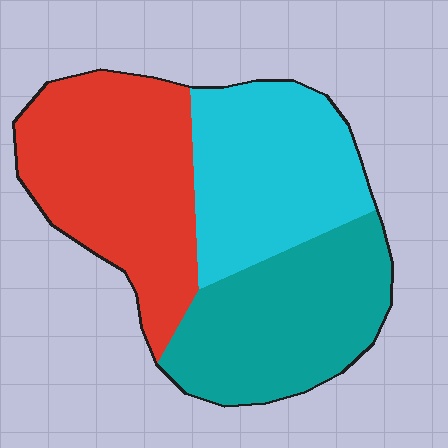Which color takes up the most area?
Red, at roughly 35%.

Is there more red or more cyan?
Red.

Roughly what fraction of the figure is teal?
Teal covers around 30% of the figure.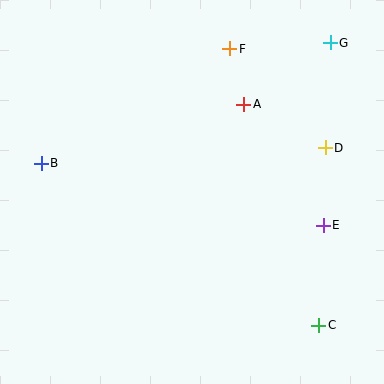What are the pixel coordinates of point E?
Point E is at (323, 225).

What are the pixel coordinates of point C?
Point C is at (319, 325).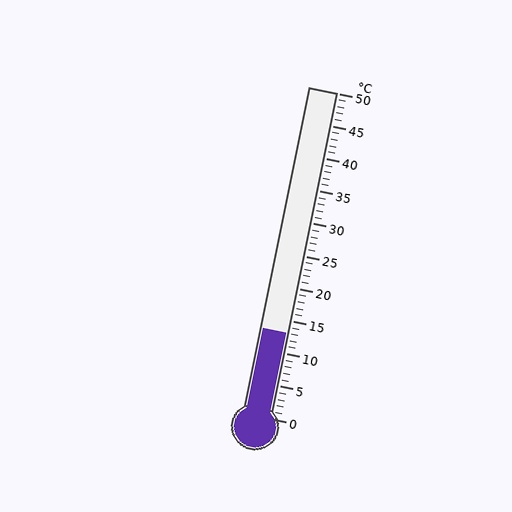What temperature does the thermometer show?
The thermometer shows approximately 13°C.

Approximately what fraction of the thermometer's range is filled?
The thermometer is filled to approximately 25% of its range.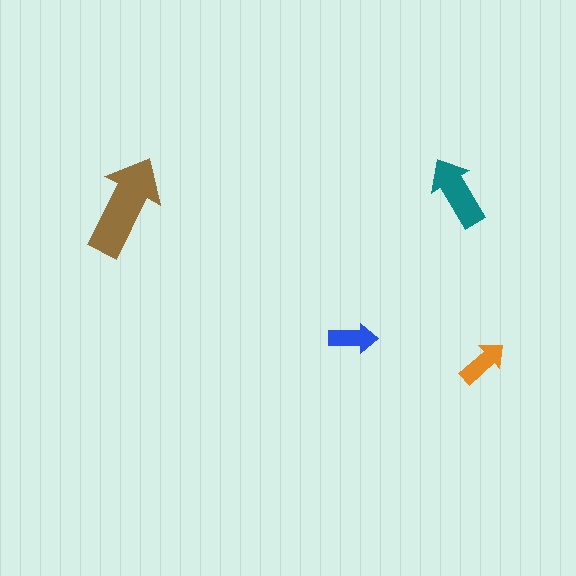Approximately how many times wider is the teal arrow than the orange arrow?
About 1.5 times wider.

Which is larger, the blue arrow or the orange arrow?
The orange one.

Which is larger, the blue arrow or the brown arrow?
The brown one.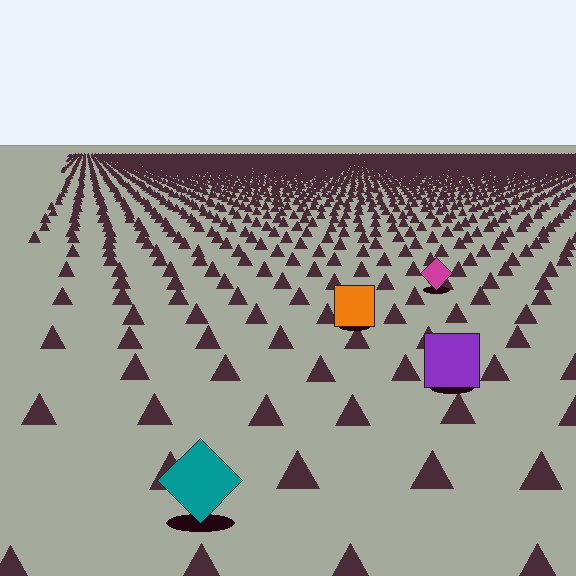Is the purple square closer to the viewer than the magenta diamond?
Yes. The purple square is closer — you can tell from the texture gradient: the ground texture is coarser near it.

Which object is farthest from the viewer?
The magenta diamond is farthest from the viewer. It appears smaller and the ground texture around it is denser.